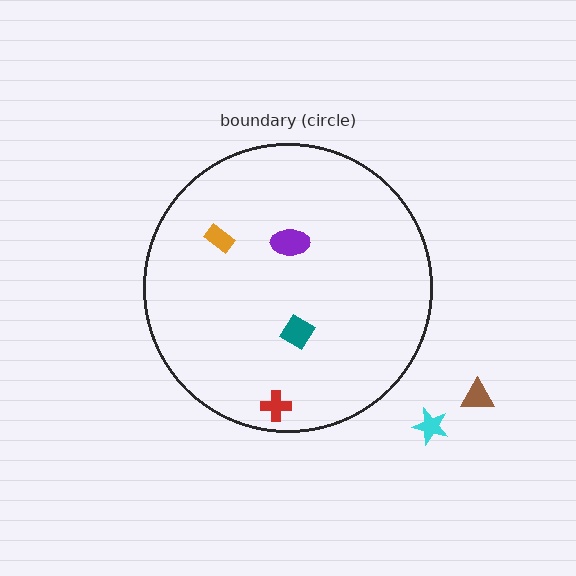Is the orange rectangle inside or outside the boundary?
Inside.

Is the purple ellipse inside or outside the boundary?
Inside.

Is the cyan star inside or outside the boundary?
Outside.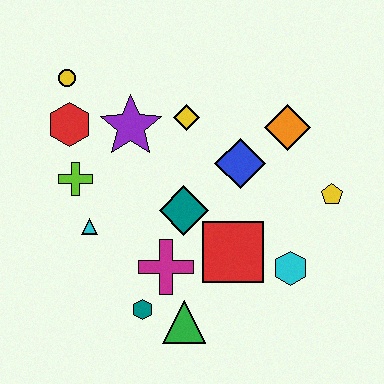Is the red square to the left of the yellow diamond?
No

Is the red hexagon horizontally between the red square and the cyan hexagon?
No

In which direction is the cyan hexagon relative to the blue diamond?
The cyan hexagon is below the blue diamond.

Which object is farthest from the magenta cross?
The yellow circle is farthest from the magenta cross.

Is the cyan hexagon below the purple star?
Yes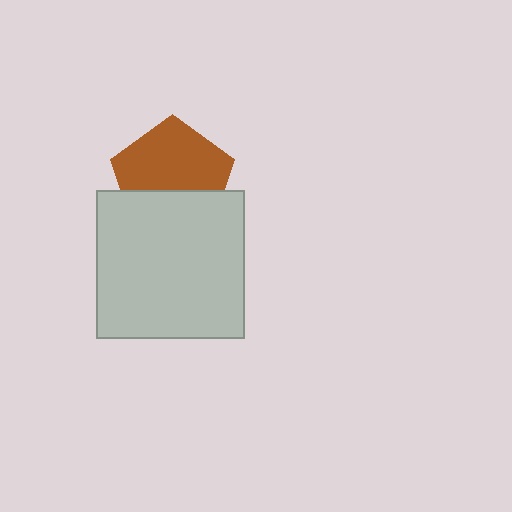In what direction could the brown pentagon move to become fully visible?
The brown pentagon could move up. That would shift it out from behind the light gray square entirely.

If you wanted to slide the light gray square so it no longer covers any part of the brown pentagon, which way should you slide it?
Slide it down — that is the most direct way to separate the two shapes.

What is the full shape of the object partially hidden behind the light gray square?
The partially hidden object is a brown pentagon.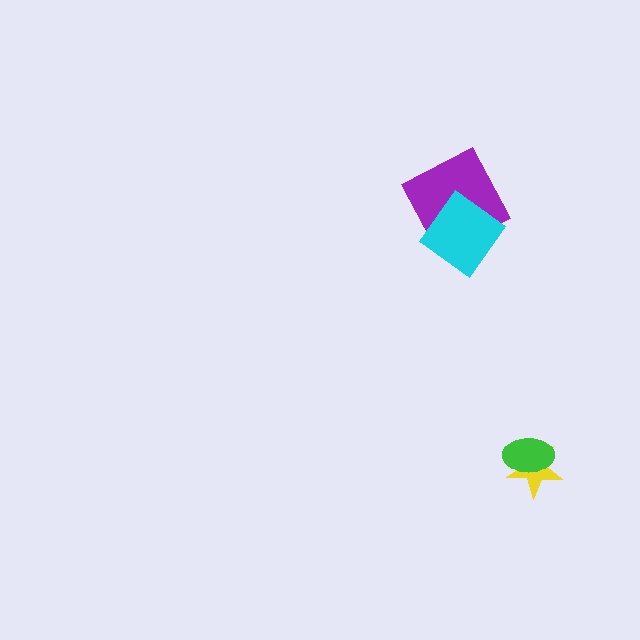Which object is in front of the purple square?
The cyan diamond is in front of the purple square.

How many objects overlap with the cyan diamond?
1 object overlaps with the cyan diamond.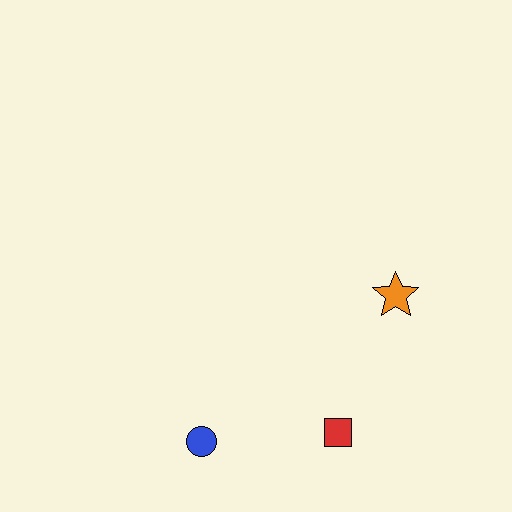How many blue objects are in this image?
There is 1 blue object.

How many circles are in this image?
There is 1 circle.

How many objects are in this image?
There are 3 objects.